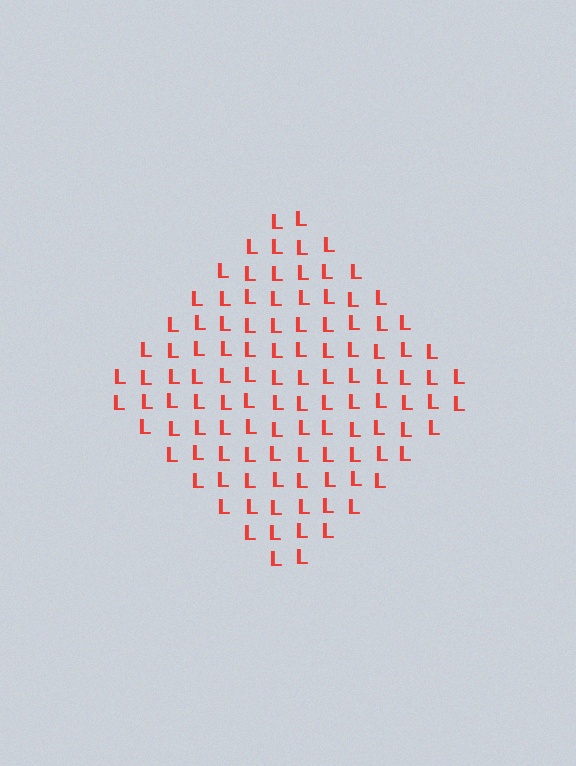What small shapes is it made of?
It is made of small letter L's.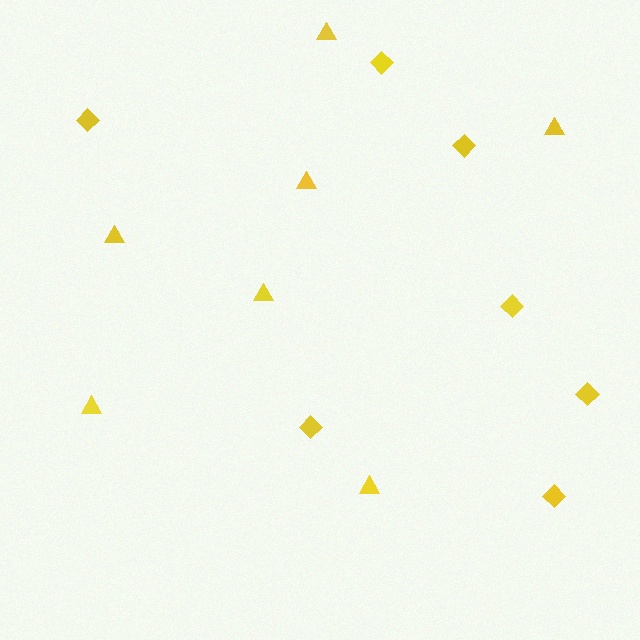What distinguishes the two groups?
There are 2 groups: one group of diamonds (7) and one group of triangles (7).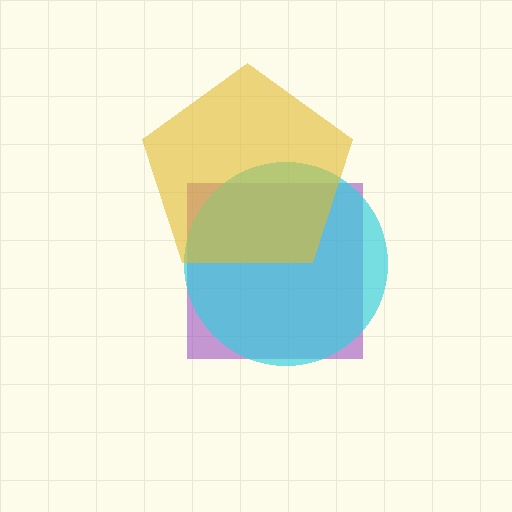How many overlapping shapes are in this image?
There are 3 overlapping shapes in the image.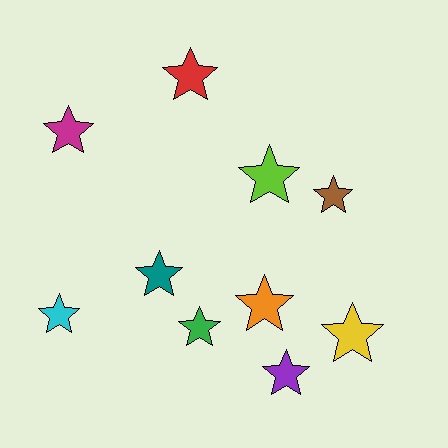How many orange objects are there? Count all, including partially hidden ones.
There is 1 orange object.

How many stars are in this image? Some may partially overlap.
There are 10 stars.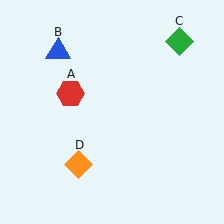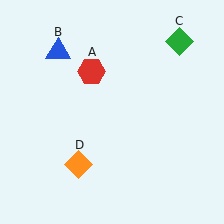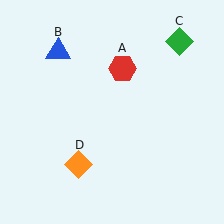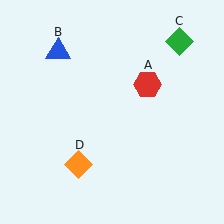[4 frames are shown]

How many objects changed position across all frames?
1 object changed position: red hexagon (object A).